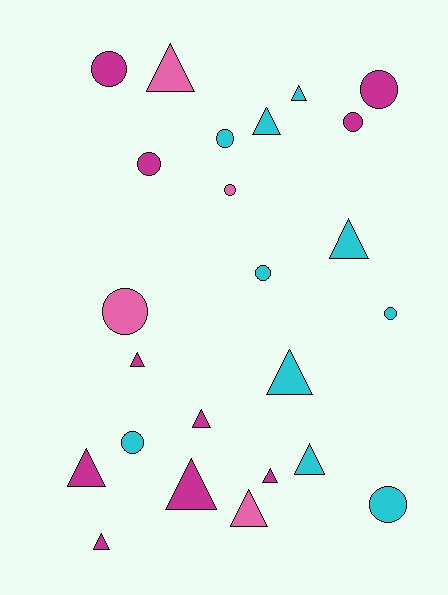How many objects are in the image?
There are 24 objects.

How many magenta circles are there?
There are 4 magenta circles.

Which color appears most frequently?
Cyan, with 10 objects.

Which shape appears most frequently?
Triangle, with 13 objects.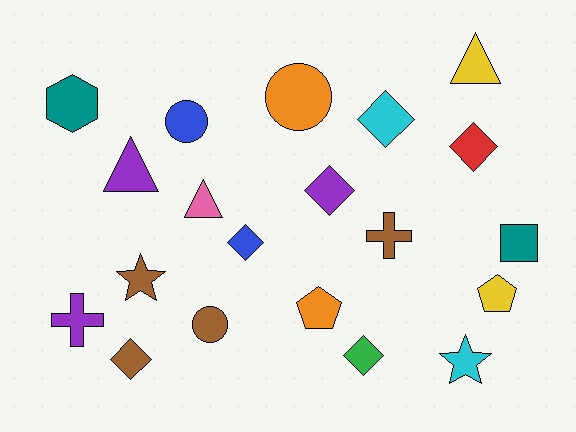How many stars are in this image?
There are 2 stars.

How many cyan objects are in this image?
There are 2 cyan objects.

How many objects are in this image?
There are 20 objects.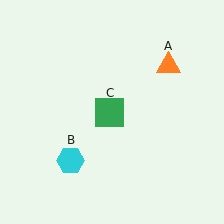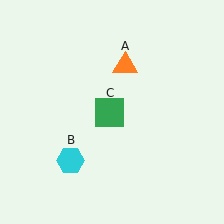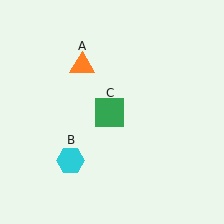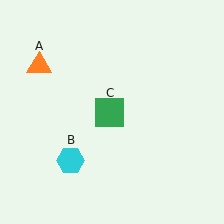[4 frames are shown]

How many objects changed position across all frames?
1 object changed position: orange triangle (object A).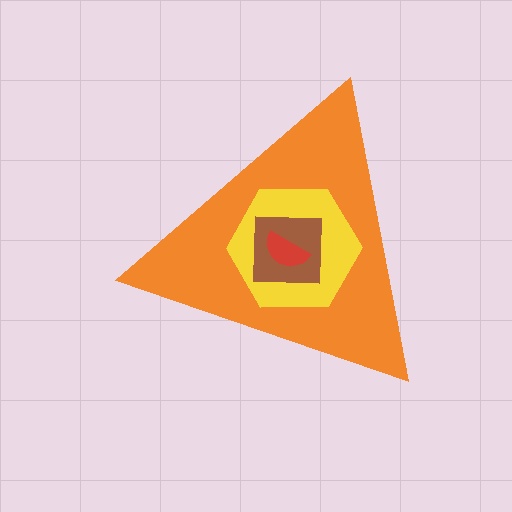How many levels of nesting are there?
4.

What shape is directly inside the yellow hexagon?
The brown square.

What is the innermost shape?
The red semicircle.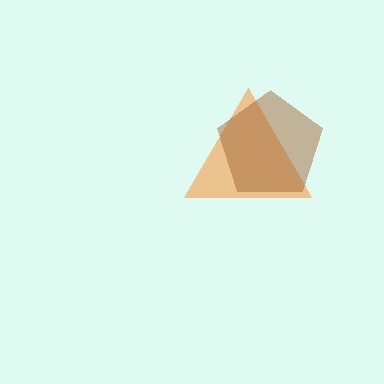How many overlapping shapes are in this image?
There are 2 overlapping shapes in the image.